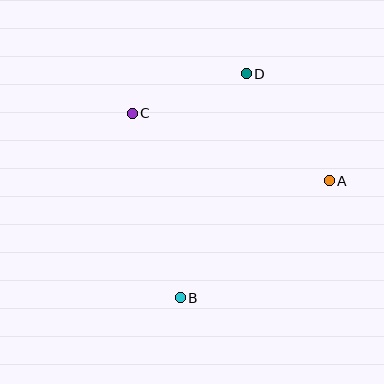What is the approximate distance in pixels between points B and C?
The distance between B and C is approximately 191 pixels.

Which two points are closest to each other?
Points C and D are closest to each other.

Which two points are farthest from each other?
Points B and D are farthest from each other.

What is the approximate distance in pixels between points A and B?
The distance between A and B is approximately 190 pixels.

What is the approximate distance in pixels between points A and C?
The distance between A and C is approximately 208 pixels.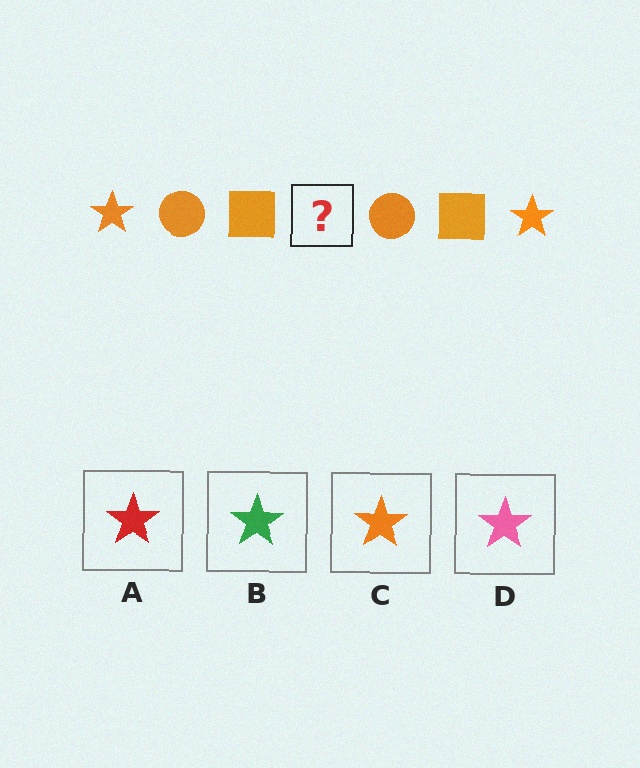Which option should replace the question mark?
Option C.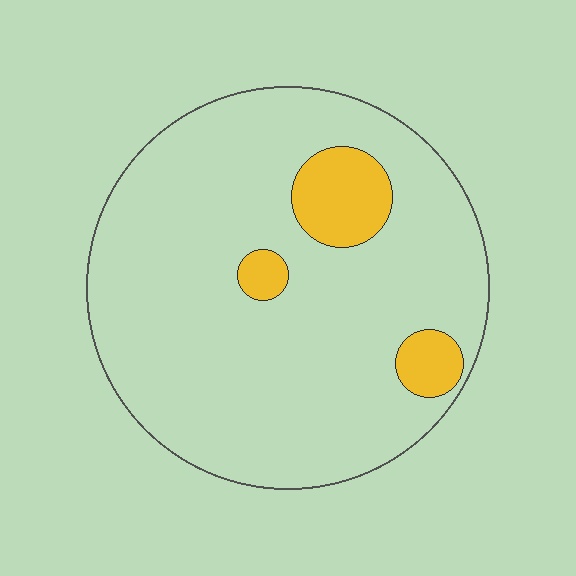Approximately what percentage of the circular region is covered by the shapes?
Approximately 10%.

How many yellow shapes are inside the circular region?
3.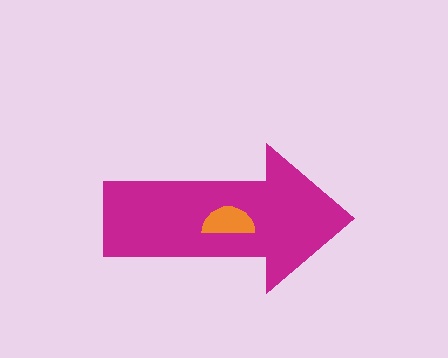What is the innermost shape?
The orange semicircle.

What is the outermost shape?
The magenta arrow.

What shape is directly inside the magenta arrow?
The orange semicircle.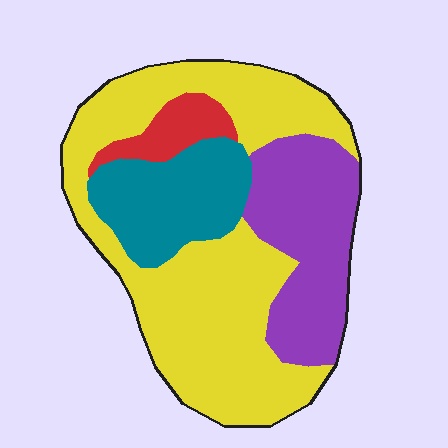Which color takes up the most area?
Yellow, at roughly 55%.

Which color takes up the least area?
Red, at roughly 5%.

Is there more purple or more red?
Purple.